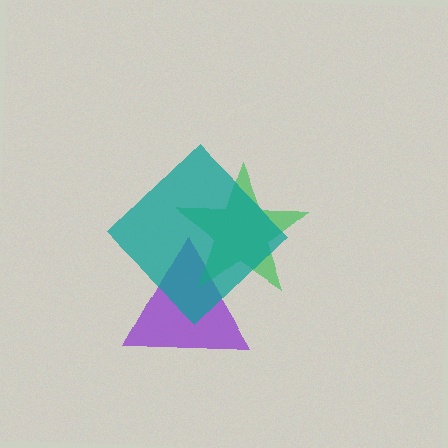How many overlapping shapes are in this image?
There are 3 overlapping shapes in the image.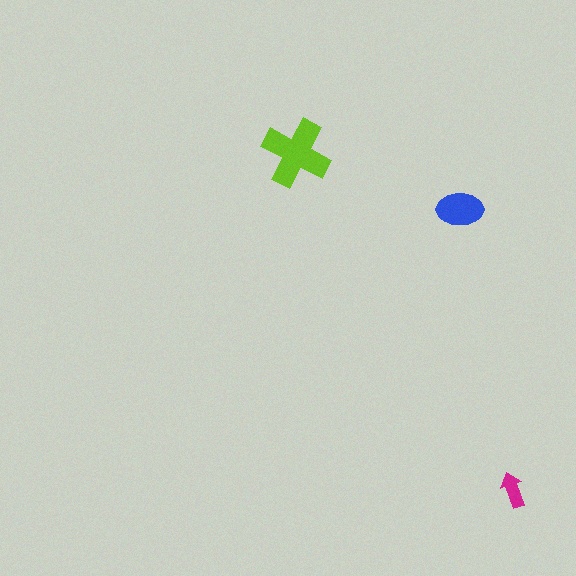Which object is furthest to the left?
The lime cross is leftmost.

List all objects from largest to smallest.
The lime cross, the blue ellipse, the magenta arrow.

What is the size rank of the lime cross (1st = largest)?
1st.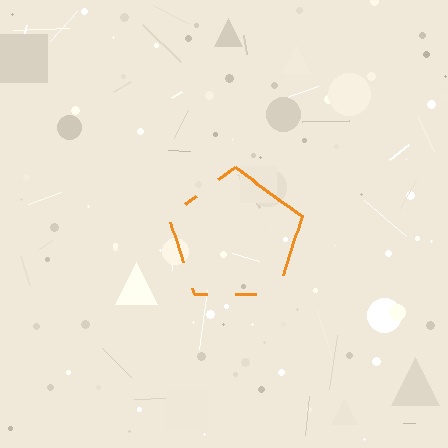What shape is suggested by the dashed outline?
The dashed outline suggests a pentagon.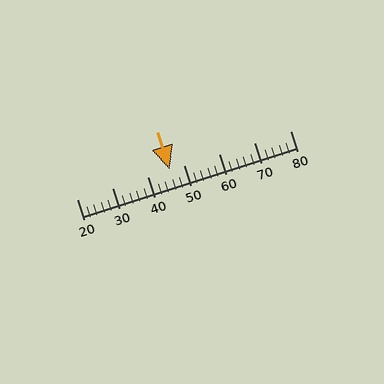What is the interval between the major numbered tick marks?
The major tick marks are spaced 10 units apart.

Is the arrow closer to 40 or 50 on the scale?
The arrow is closer to 50.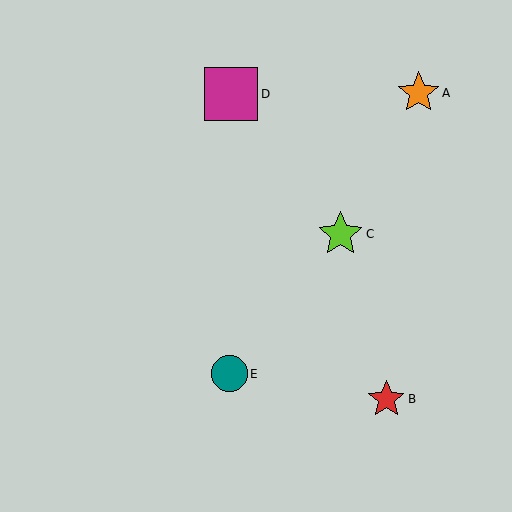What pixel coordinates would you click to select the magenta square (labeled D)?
Click at (231, 94) to select the magenta square D.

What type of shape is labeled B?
Shape B is a red star.